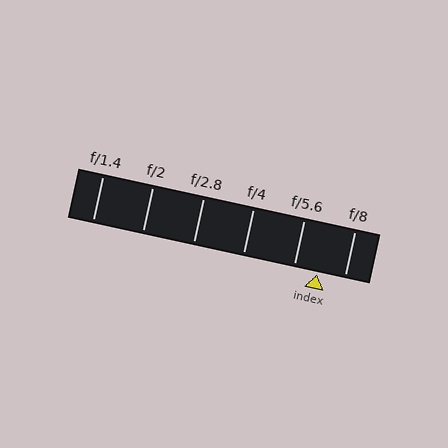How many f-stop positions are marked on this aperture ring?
There are 6 f-stop positions marked.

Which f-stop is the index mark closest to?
The index mark is closest to f/5.6.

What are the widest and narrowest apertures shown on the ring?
The widest aperture shown is f/1.4 and the narrowest is f/8.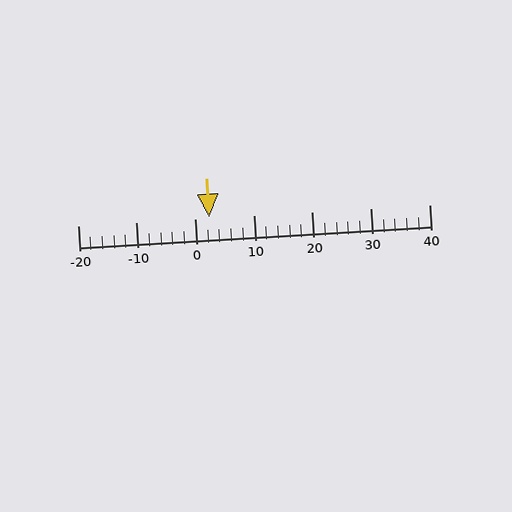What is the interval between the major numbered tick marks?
The major tick marks are spaced 10 units apart.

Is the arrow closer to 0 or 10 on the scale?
The arrow is closer to 0.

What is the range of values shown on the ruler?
The ruler shows values from -20 to 40.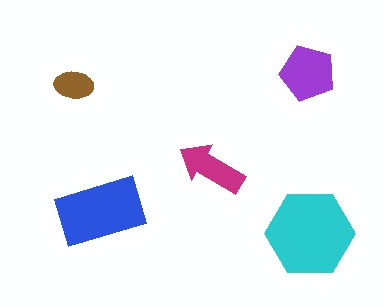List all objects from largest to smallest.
The cyan hexagon, the blue rectangle, the purple pentagon, the magenta arrow, the brown ellipse.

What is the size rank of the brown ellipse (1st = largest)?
5th.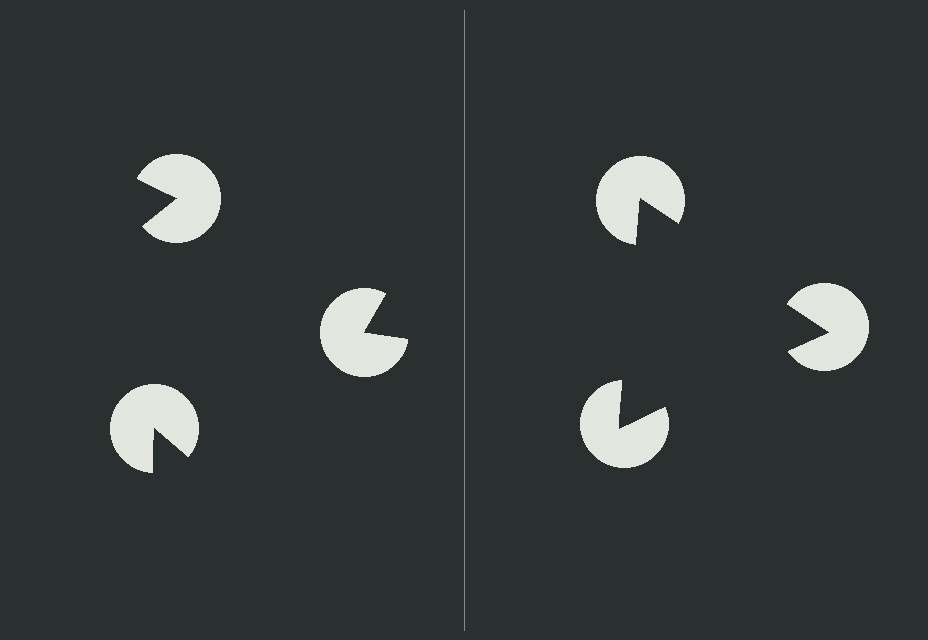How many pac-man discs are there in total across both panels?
6 — 3 on each side.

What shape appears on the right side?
An illusory triangle.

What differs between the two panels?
The pac-man discs are positioned identically on both sides; only the wedge orientations differ. On the right they align to a triangle; on the left they are misaligned.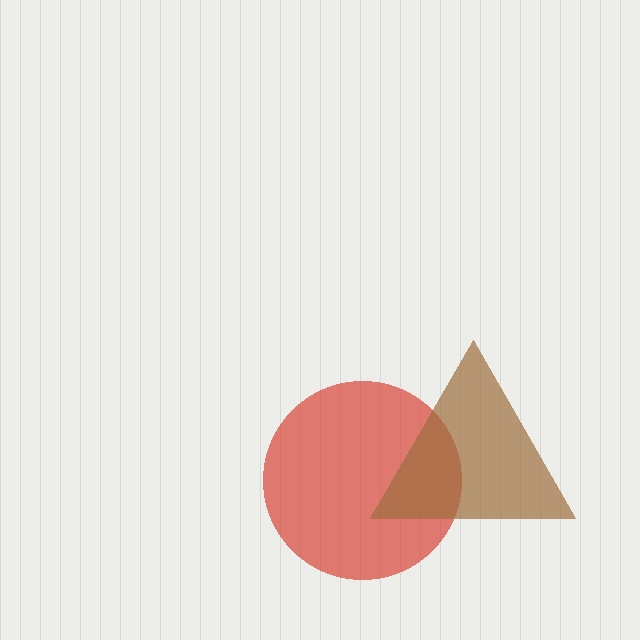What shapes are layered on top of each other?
The layered shapes are: a red circle, a brown triangle.